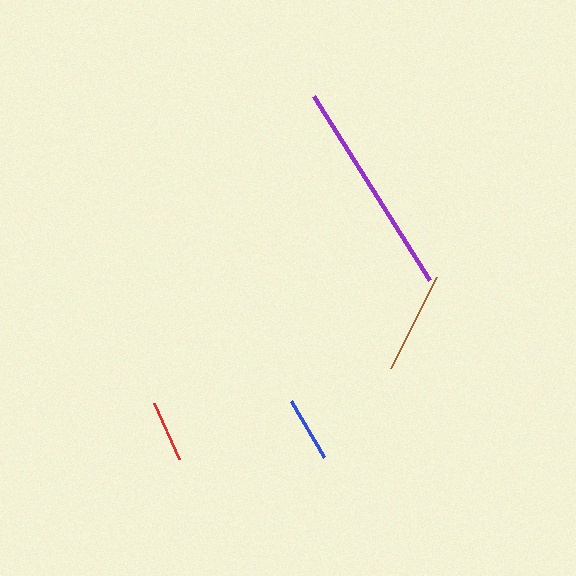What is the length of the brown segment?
The brown segment is approximately 101 pixels long.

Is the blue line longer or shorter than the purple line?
The purple line is longer than the blue line.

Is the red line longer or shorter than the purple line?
The purple line is longer than the red line.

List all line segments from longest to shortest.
From longest to shortest: purple, brown, blue, red.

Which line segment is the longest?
The purple line is the longest at approximately 217 pixels.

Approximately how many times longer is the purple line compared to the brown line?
The purple line is approximately 2.1 times the length of the brown line.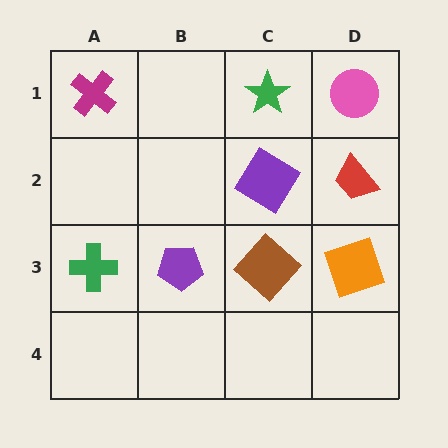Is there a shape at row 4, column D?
No, that cell is empty.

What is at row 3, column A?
A green cross.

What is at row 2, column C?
A purple diamond.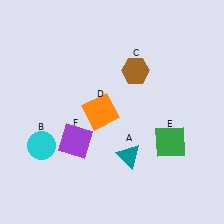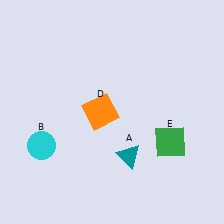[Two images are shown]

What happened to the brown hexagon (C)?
The brown hexagon (C) was removed in Image 2. It was in the top-right area of Image 1.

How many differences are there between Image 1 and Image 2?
There are 2 differences between the two images.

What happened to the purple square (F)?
The purple square (F) was removed in Image 2. It was in the bottom-left area of Image 1.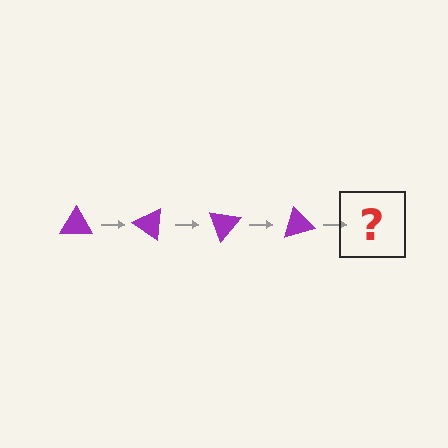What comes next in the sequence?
The next element should be a purple triangle rotated 140 degrees.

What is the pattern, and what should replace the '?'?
The pattern is that the triangle rotates 35 degrees each step. The '?' should be a purple triangle rotated 140 degrees.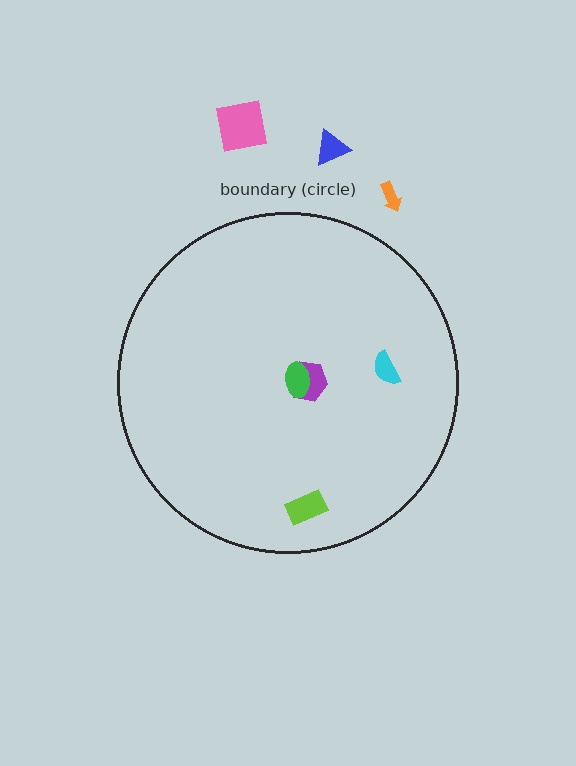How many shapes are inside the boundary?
4 inside, 3 outside.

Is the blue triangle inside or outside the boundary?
Outside.